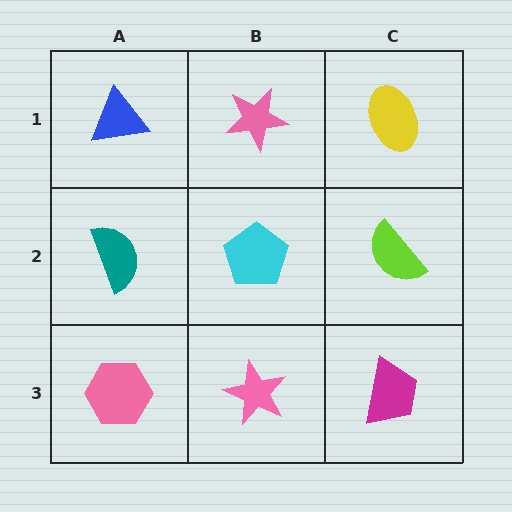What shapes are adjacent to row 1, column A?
A teal semicircle (row 2, column A), a pink star (row 1, column B).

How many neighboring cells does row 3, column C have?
2.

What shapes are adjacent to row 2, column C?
A yellow ellipse (row 1, column C), a magenta trapezoid (row 3, column C), a cyan pentagon (row 2, column B).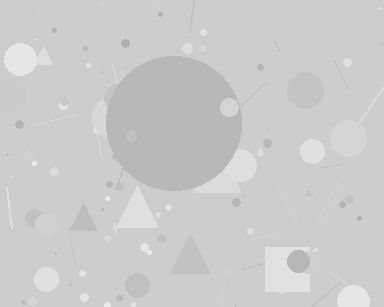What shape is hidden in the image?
A circle is hidden in the image.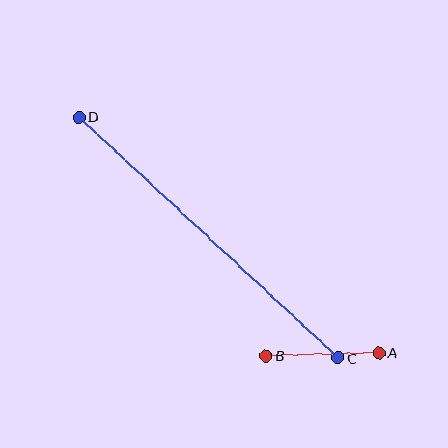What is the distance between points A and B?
The distance is approximately 113 pixels.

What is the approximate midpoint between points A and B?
The midpoint is at approximately (323, 354) pixels.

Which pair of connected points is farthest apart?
Points C and D are farthest apart.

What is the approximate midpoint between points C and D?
The midpoint is at approximately (209, 238) pixels.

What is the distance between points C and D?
The distance is approximately 354 pixels.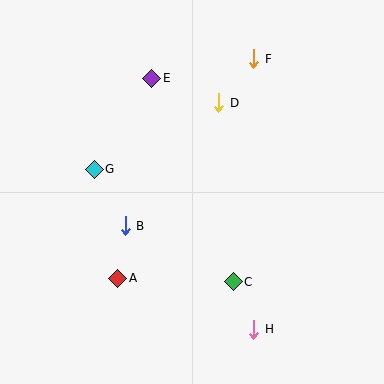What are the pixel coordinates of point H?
Point H is at (254, 329).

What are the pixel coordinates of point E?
Point E is at (152, 78).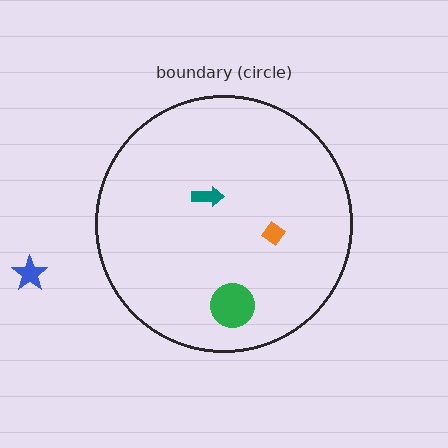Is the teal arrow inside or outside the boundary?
Inside.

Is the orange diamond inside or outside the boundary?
Inside.